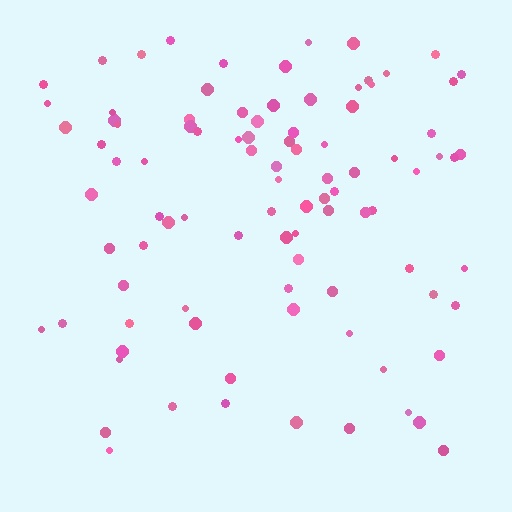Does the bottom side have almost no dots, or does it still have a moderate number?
Still a moderate number, just noticeably fewer than the top.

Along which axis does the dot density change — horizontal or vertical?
Vertical.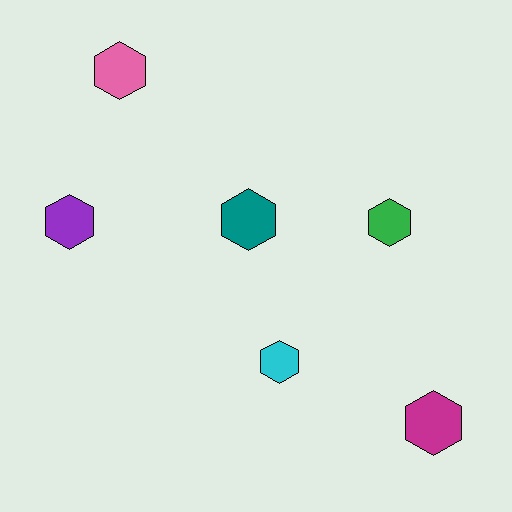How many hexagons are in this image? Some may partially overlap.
There are 6 hexagons.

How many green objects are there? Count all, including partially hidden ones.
There is 1 green object.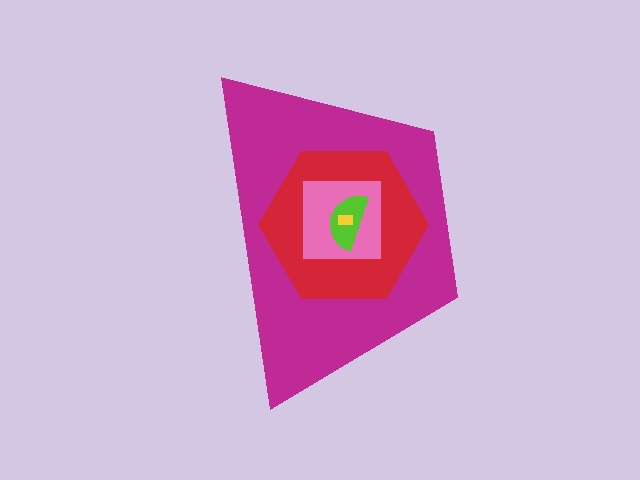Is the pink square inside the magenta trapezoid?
Yes.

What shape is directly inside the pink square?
The lime semicircle.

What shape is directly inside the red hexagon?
The pink square.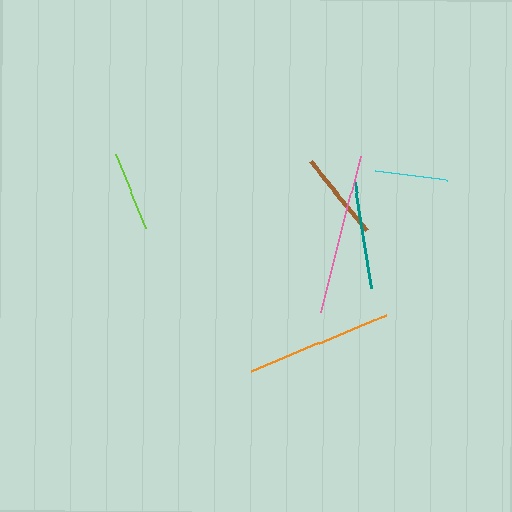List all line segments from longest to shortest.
From longest to shortest: pink, orange, teal, brown, lime, cyan.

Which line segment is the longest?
The pink line is the longest at approximately 161 pixels.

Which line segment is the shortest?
The cyan line is the shortest at approximately 72 pixels.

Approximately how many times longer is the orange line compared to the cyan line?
The orange line is approximately 2.0 times the length of the cyan line.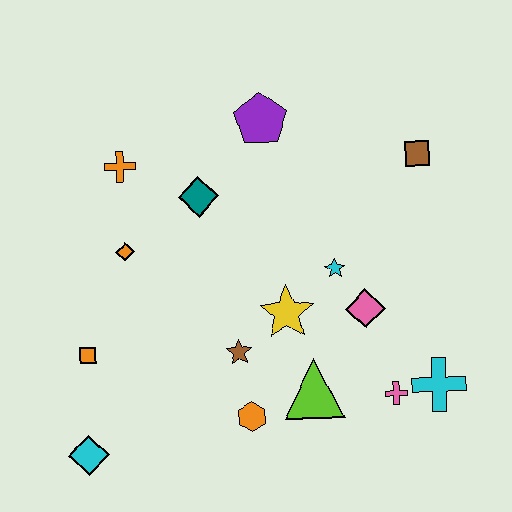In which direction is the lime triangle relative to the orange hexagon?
The lime triangle is to the right of the orange hexagon.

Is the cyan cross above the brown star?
No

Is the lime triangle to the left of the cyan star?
Yes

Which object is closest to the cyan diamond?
The orange square is closest to the cyan diamond.